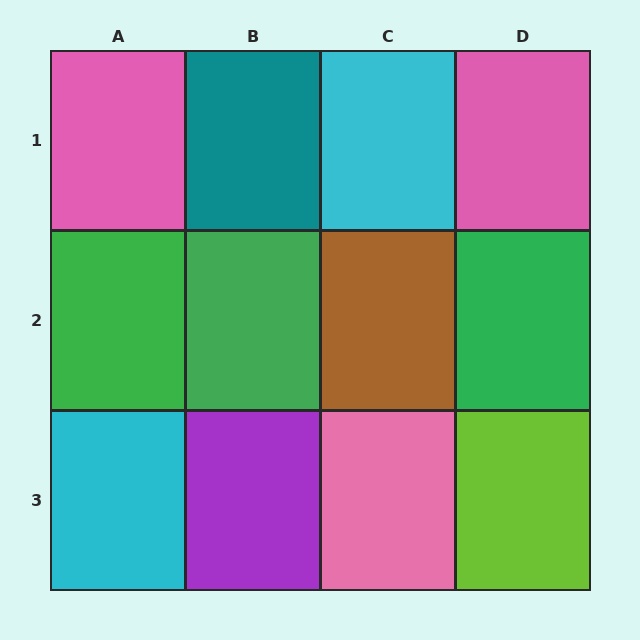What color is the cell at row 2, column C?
Brown.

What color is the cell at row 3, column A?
Cyan.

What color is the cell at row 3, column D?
Lime.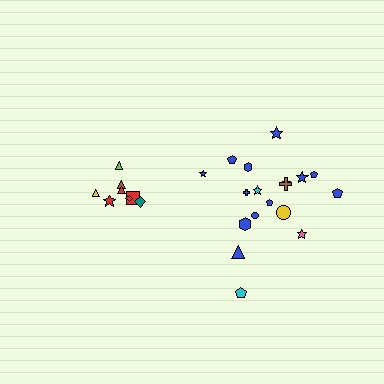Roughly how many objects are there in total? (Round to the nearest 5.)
Roughly 25 objects in total.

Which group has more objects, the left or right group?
The right group.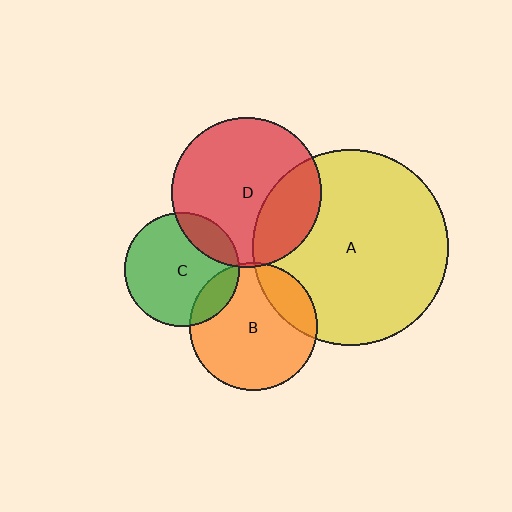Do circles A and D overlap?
Yes.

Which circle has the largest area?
Circle A (yellow).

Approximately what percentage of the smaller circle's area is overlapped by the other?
Approximately 25%.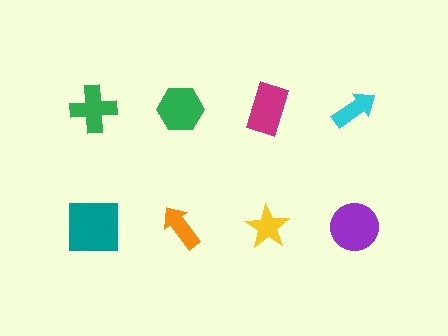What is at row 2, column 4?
A purple circle.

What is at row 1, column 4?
A cyan arrow.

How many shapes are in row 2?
4 shapes.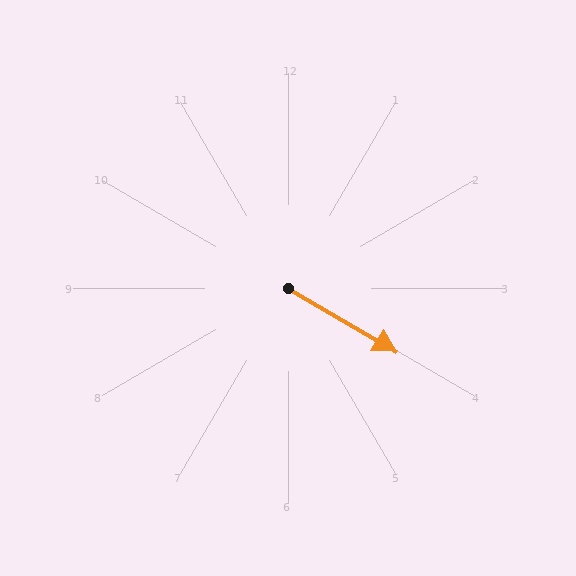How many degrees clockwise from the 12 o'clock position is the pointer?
Approximately 120 degrees.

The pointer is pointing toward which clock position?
Roughly 4 o'clock.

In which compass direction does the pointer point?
Southeast.